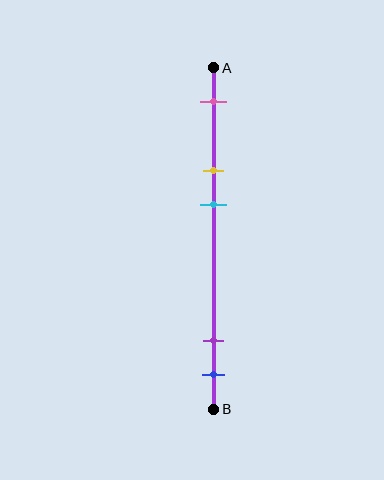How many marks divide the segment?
There are 5 marks dividing the segment.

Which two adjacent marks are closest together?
The purple and blue marks are the closest adjacent pair.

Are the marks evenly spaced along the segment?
No, the marks are not evenly spaced.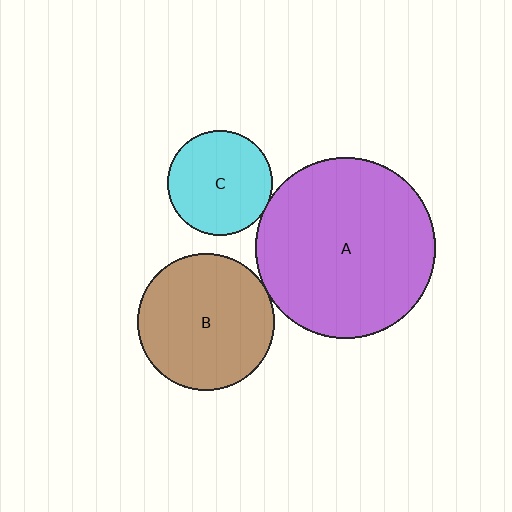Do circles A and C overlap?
Yes.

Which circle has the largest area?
Circle A (purple).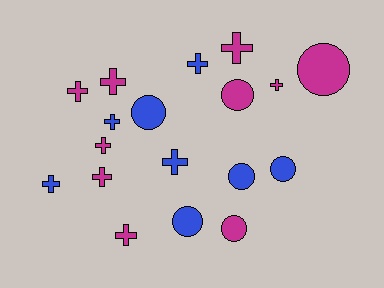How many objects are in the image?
There are 18 objects.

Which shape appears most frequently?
Cross, with 11 objects.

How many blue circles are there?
There are 4 blue circles.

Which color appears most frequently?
Magenta, with 10 objects.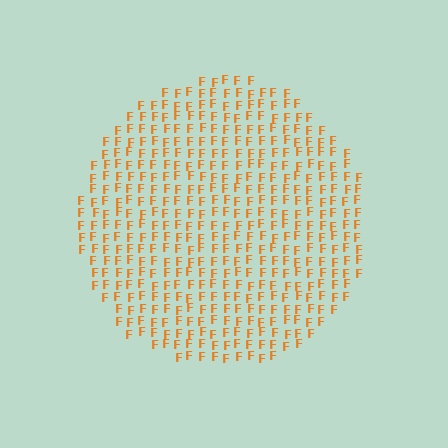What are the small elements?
The small elements are letter F's.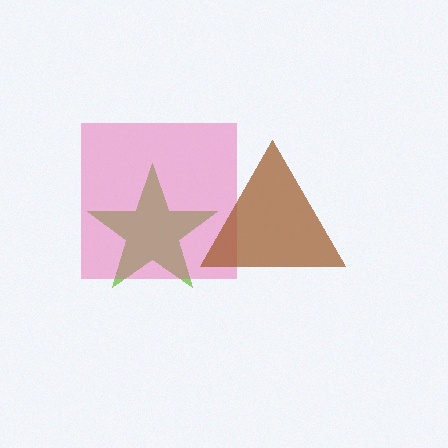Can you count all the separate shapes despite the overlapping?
Yes, there are 3 separate shapes.